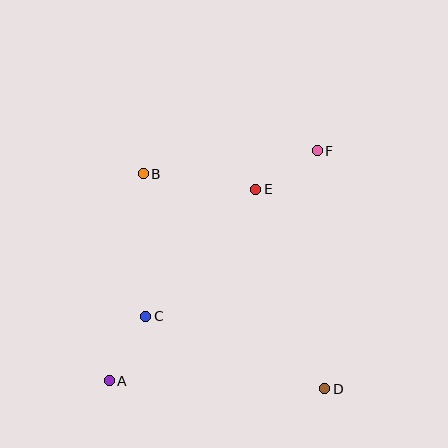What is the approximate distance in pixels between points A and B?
The distance between A and B is approximately 209 pixels.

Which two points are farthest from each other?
Points A and F are farthest from each other.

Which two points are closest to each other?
Points E and F are closest to each other.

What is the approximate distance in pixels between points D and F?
The distance between D and F is approximately 238 pixels.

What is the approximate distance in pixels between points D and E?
The distance between D and E is approximately 211 pixels.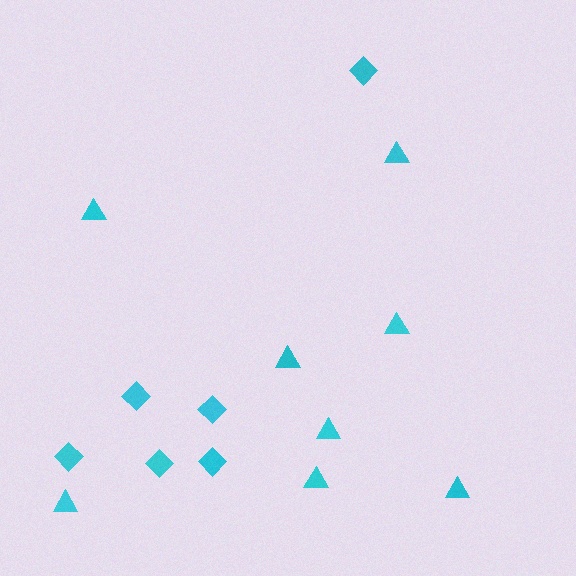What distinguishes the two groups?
There are 2 groups: one group of diamonds (6) and one group of triangles (8).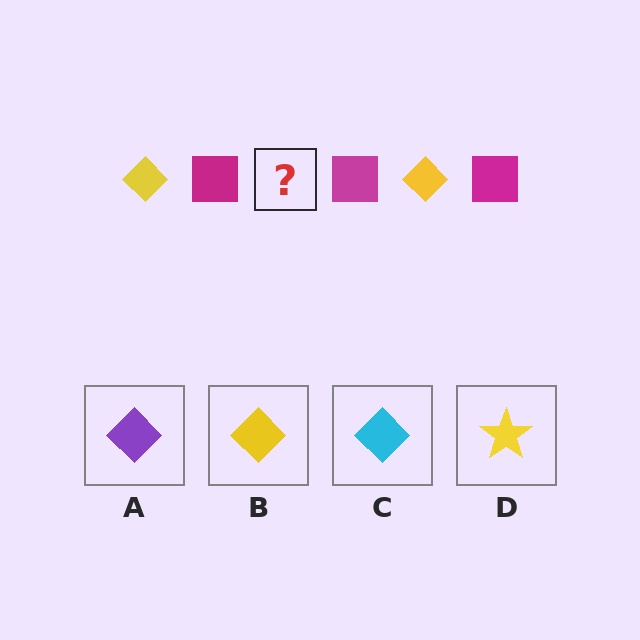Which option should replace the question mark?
Option B.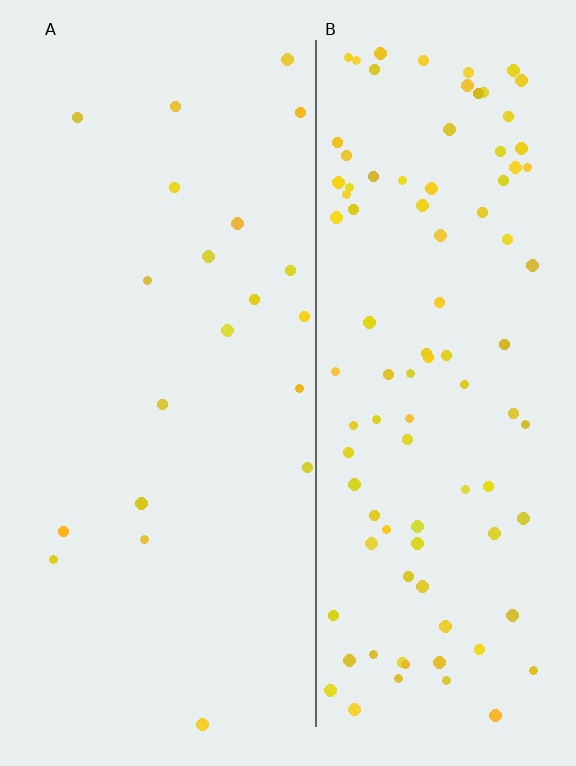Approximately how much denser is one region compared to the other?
Approximately 4.8× — region B over region A.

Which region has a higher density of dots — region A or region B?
B (the right).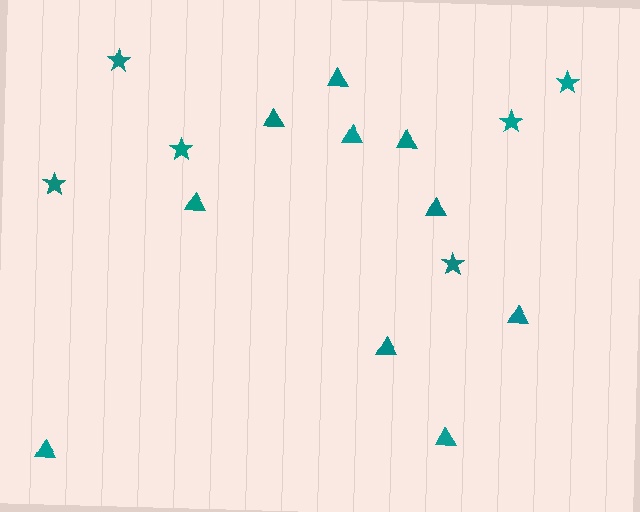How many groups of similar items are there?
There are 2 groups: one group of stars (6) and one group of triangles (10).